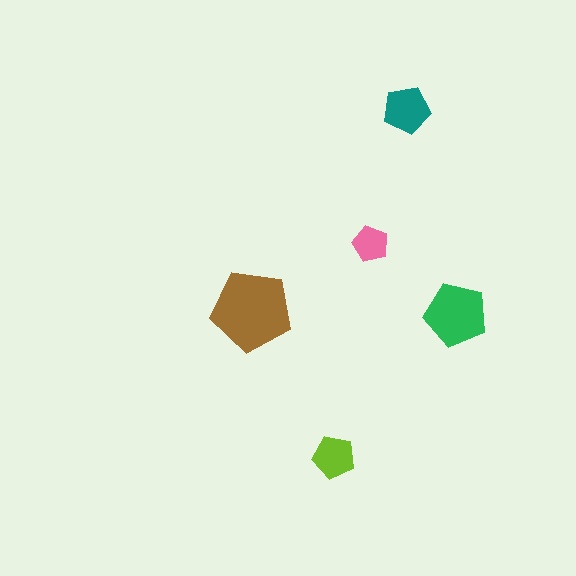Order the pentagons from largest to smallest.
the brown one, the green one, the teal one, the lime one, the pink one.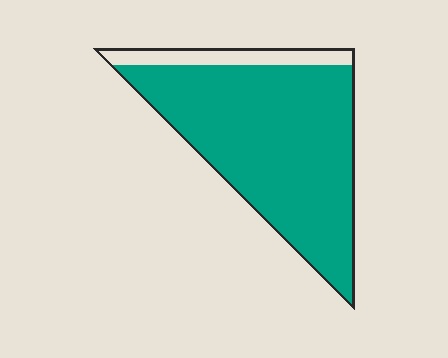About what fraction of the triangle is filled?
About seven eighths (7/8).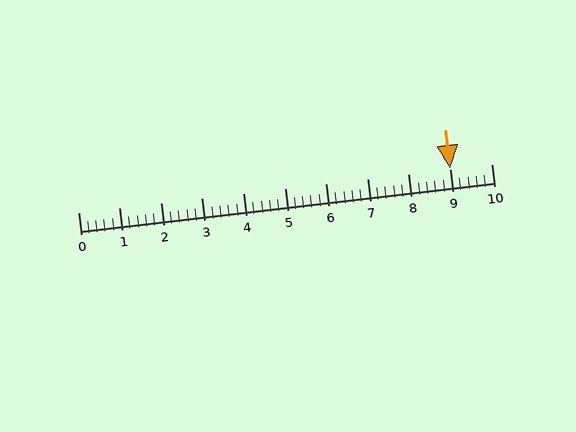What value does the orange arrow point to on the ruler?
The orange arrow points to approximately 9.0.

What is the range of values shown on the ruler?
The ruler shows values from 0 to 10.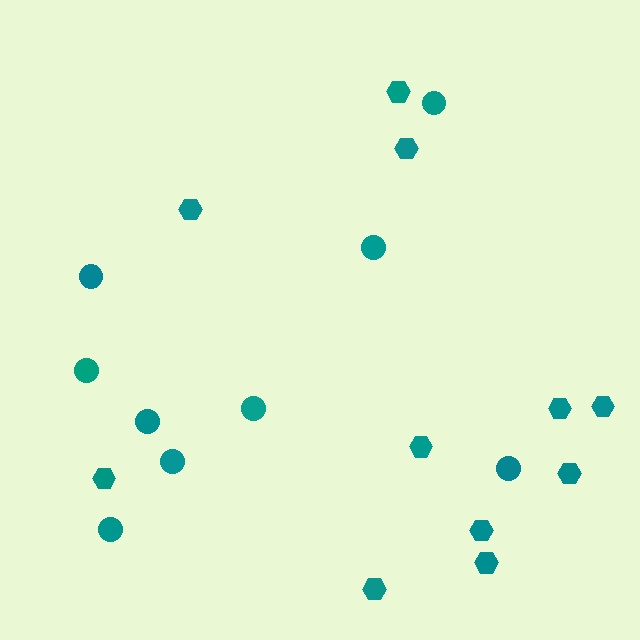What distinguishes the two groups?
There are 2 groups: one group of hexagons (11) and one group of circles (9).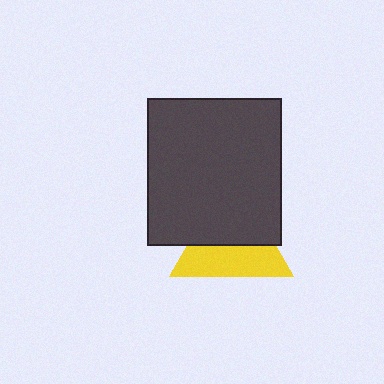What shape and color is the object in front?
The object in front is a dark gray rectangle.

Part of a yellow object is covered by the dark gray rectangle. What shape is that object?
It is a triangle.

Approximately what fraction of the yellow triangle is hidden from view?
Roughly 50% of the yellow triangle is hidden behind the dark gray rectangle.